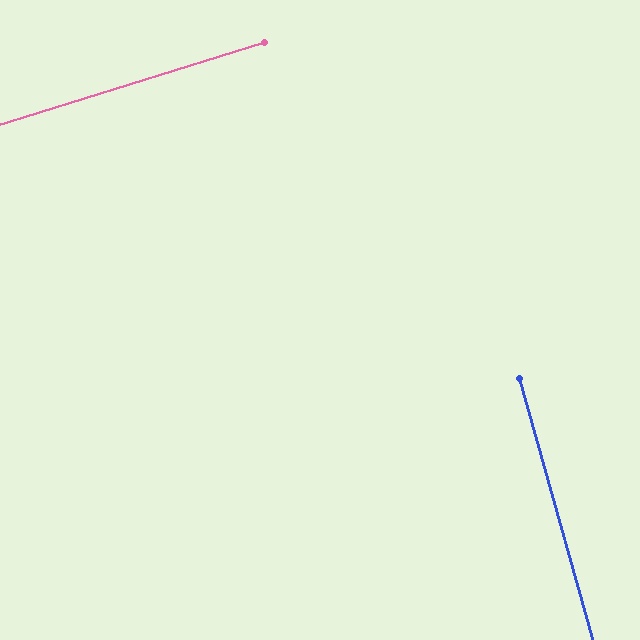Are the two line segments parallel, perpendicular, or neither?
Perpendicular — they meet at approximately 88°.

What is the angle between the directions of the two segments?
Approximately 88 degrees.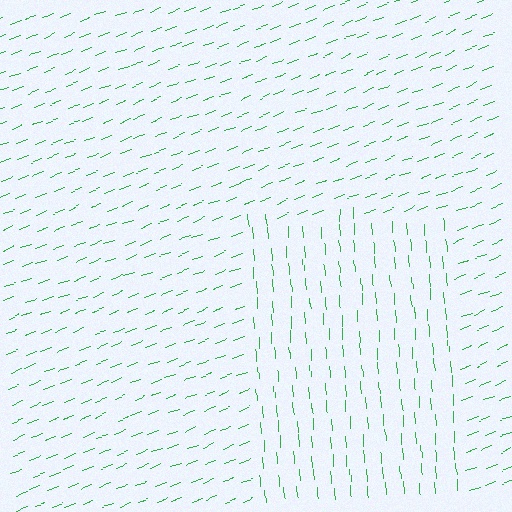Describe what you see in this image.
The image is filled with small green line segments. A rectangle region in the image has lines oriented differently from the surrounding lines, creating a visible texture boundary.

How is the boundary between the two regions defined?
The boundary is defined purely by a change in line orientation (approximately 72 degrees difference). All lines are the same color and thickness.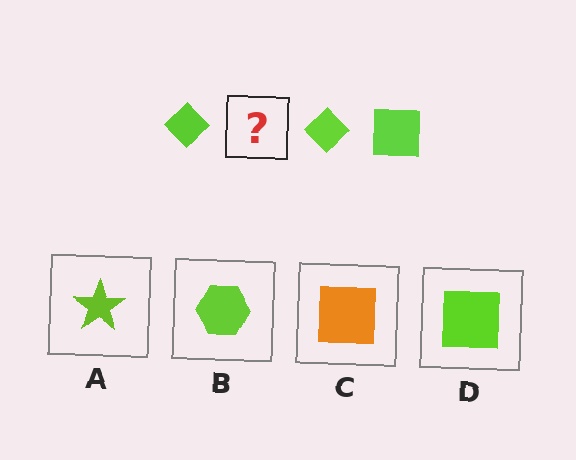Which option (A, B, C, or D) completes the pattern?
D.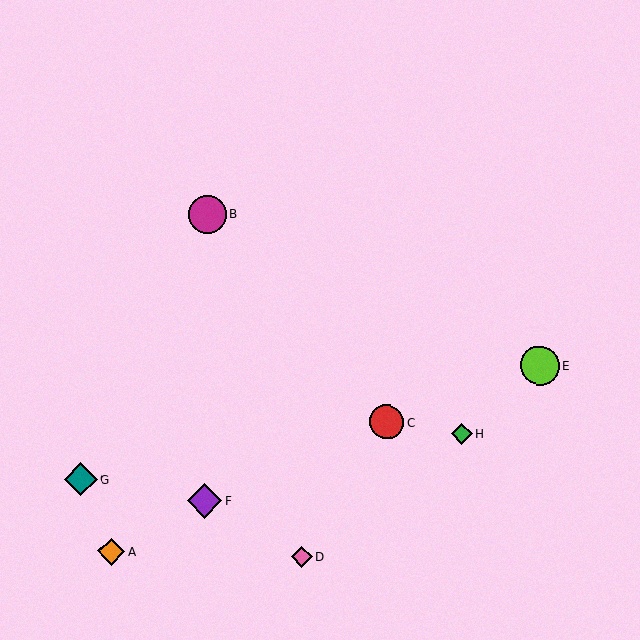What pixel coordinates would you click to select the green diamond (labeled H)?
Click at (462, 434) to select the green diamond H.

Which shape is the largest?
The lime circle (labeled E) is the largest.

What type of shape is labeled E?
Shape E is a lime circle.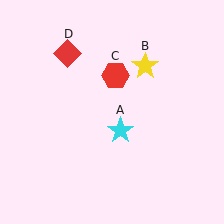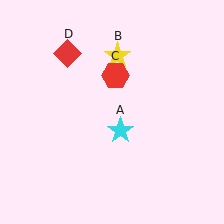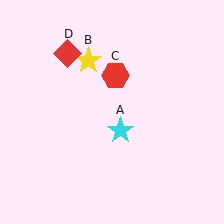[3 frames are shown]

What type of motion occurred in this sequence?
The yellow star (object B) rotated counterclockwise around the center of the scene.